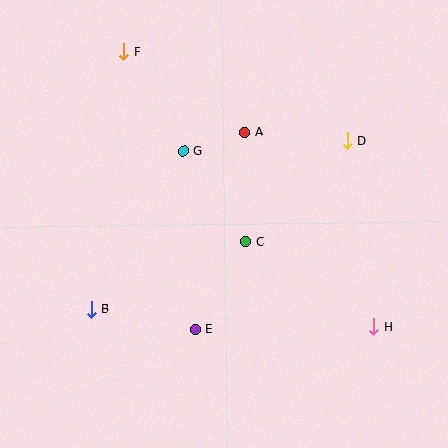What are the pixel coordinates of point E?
Point E is at (196, 330).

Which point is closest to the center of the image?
Point C at (246, 241) is closest to the center.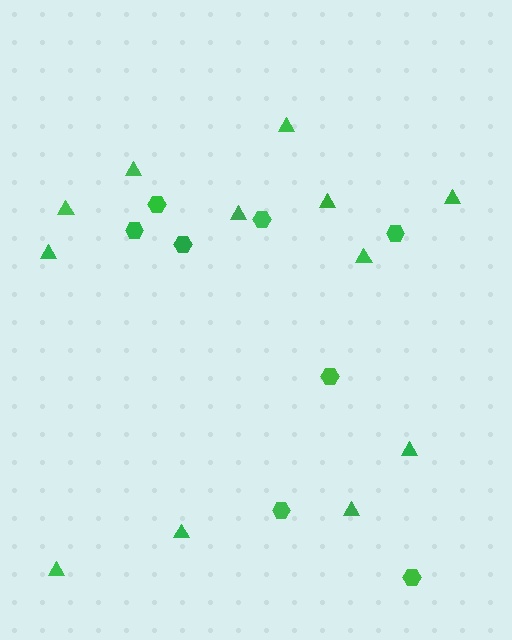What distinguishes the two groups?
There are 2 groups: one group of triangles (12) and one group of hexagons (8).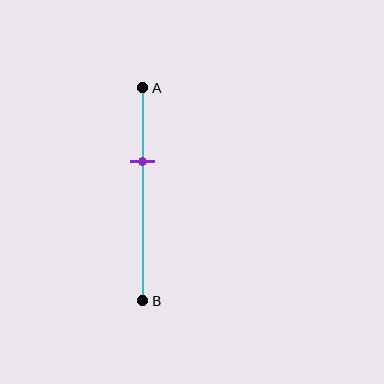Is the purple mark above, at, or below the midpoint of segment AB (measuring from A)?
The purple mark is above the midpoint of segment AB.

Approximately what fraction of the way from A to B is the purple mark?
The purple mark is approximately 35% of the way from A to B.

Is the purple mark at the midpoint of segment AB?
No, the mark is at about 35% from A, not at the 50% midpoint.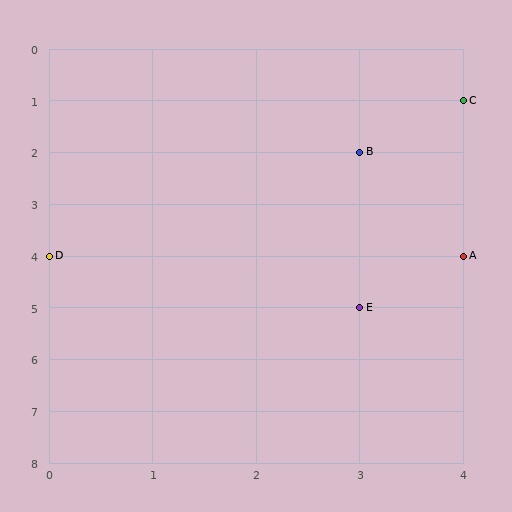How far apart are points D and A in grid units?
Points D and A are 4 columns apart.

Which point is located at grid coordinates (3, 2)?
Point B is at (3, 2).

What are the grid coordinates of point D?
Point D is at grid coordinates (0, 4).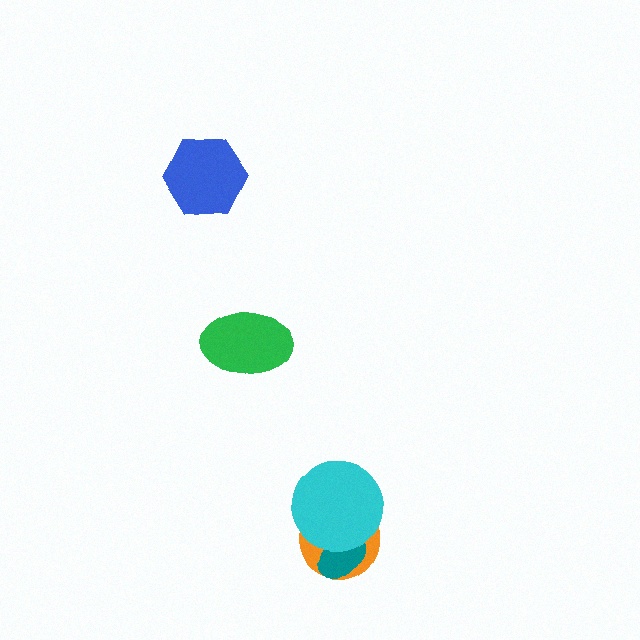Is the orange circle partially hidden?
Yes, it is partially covered by another shape.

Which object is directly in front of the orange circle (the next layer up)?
The teal ellipse is directly in front of the orange circle.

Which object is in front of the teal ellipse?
The cyan circle is in front of the teal ellipse.